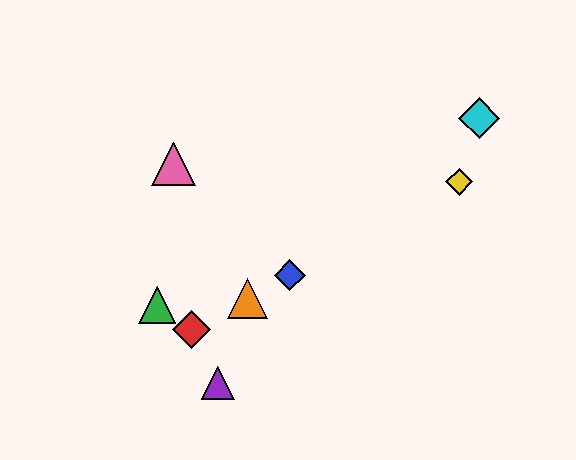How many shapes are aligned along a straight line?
4 shapes (the red diamond, the blue diamond, the yellow diamond, the orange triangle) are aligned along a straight line.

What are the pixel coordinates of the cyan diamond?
The cyan diamond is at (479, 118).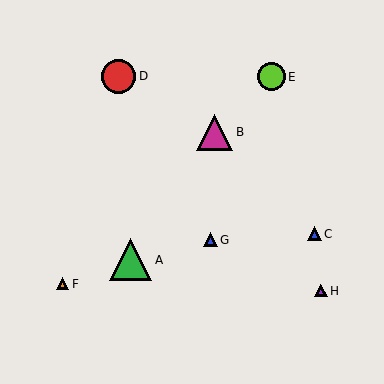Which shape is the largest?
The green triangle (labeled A) is the largest.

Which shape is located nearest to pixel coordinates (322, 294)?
The purple triangle (labeled H) at (321, 291) is nearest to that location.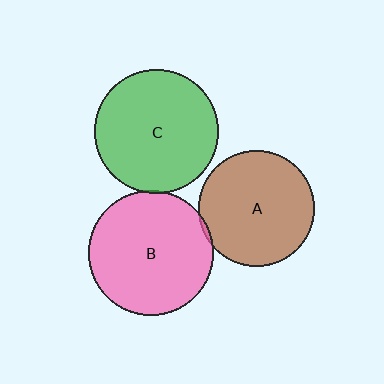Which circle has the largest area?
Circle B (pink).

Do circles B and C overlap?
Yes.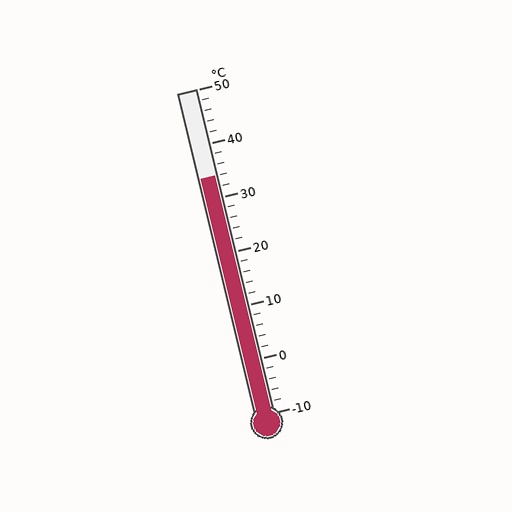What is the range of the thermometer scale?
The thermometer scale ranges from -10°C to 50°C.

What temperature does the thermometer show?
The thermometer shows approximately 34°C.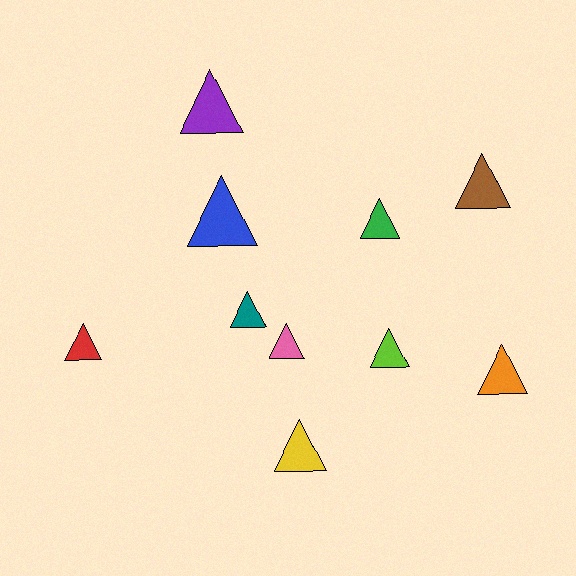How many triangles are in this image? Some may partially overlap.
There are 10 triangles.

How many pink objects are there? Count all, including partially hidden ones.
There is 1 pink object.